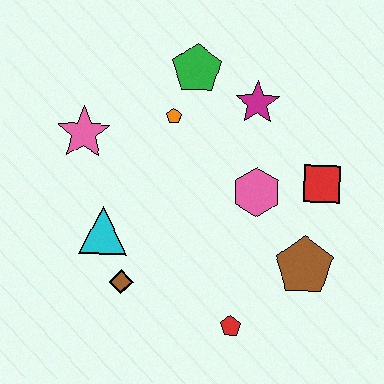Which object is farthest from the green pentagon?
The red pentagon is farthest from the green pentagon.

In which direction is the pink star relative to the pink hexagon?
The pink star is to the left of the pink hexagon.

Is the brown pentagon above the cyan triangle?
No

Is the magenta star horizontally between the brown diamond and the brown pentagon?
Yes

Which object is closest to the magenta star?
The green pentagon is closest to the magenta star.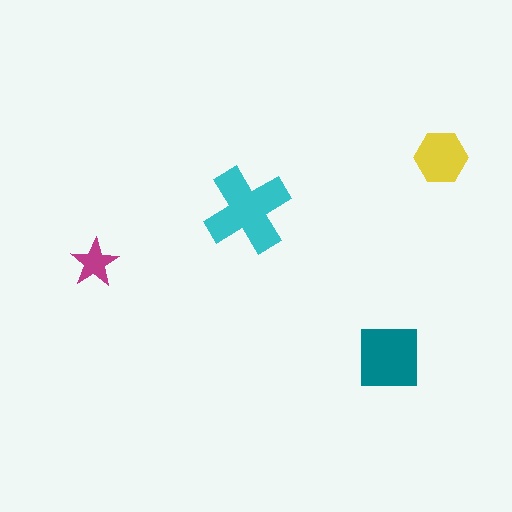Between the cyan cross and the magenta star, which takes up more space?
The cyan cross.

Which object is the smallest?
The magenta star.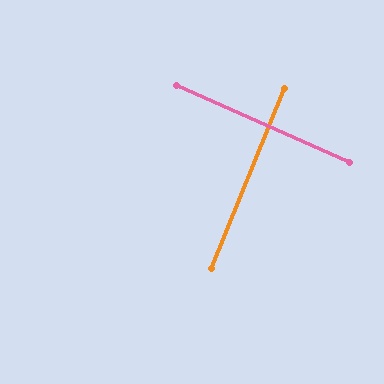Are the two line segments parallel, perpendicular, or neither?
Perpendicular — they meet at approximately 88°.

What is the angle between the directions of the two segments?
Approximately 88 degrees.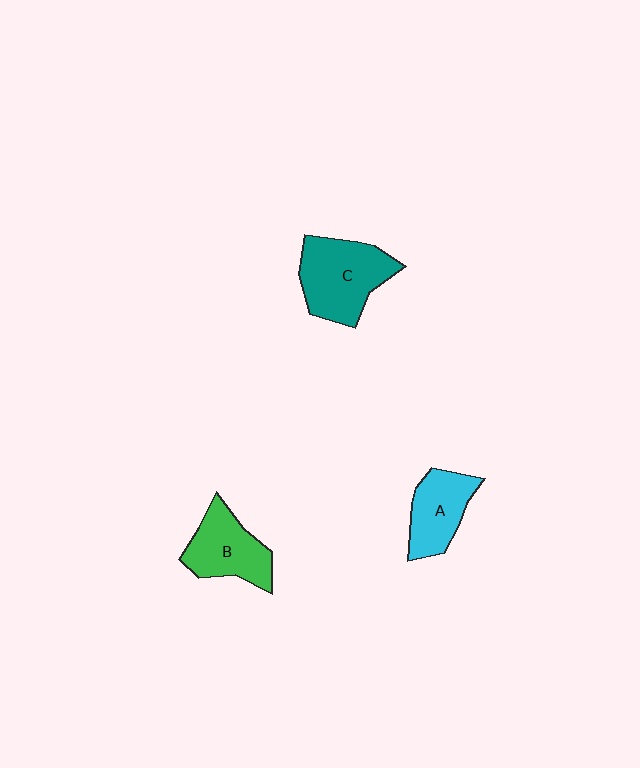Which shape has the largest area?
Shape C (teal).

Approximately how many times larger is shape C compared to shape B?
Approximately 1.3 times.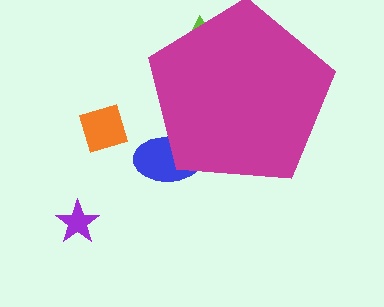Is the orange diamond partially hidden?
No, the orange diamond is fully visible.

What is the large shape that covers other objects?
A magenta pentagon.